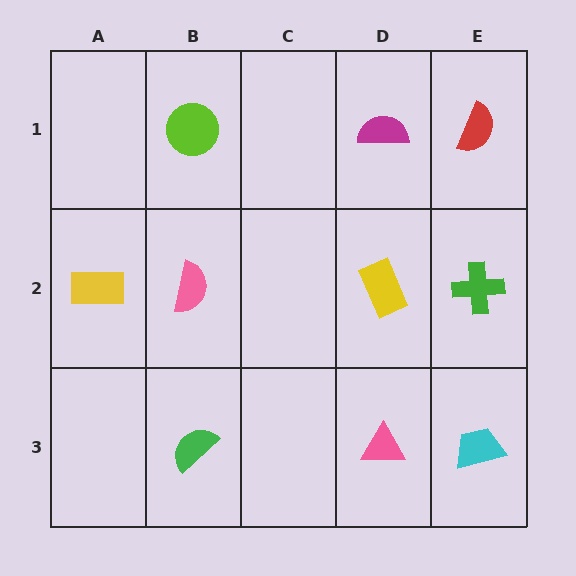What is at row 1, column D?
A magenta semicircle.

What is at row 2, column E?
A green cross.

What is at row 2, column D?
A yellow rectangle.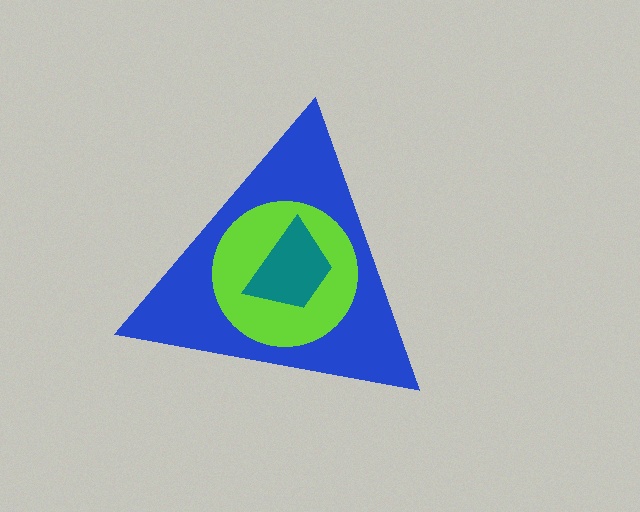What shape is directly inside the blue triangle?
The lime circle.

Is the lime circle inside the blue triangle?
Yes.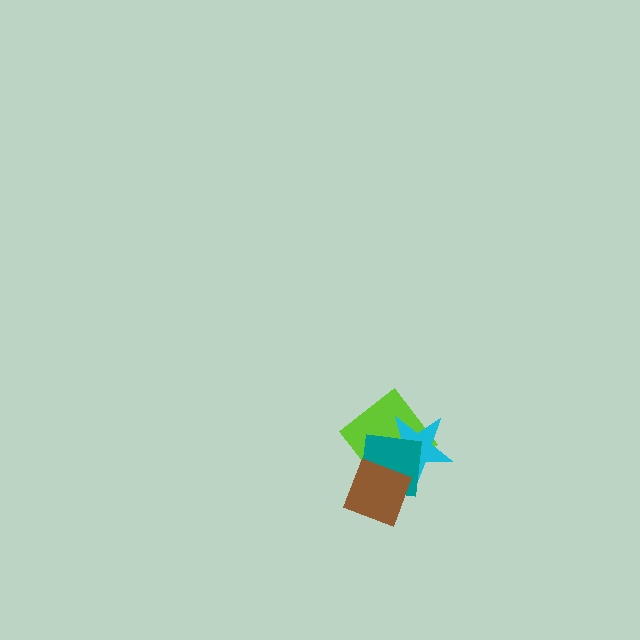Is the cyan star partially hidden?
Yes, it is partially covered by another shape.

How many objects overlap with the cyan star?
3 objects overlap with the cyan star.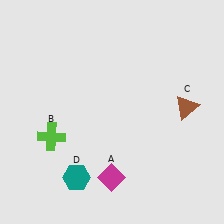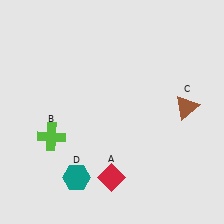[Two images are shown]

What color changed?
The diamond (A) changed from magenta in Image 1 to red in Image 2.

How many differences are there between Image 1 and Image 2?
There is 1 difference between the two images.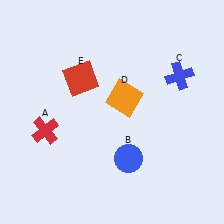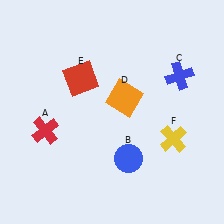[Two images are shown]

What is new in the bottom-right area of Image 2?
A yellow cross (F) was added in the bottom-right area of Image 2.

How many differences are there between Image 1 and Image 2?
There is 1 difference between the two images.